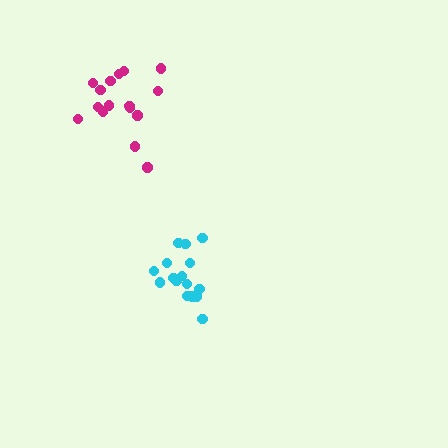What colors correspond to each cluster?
The clusters are colored: cyan, magenta.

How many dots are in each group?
Group 1: 17 dots, Group 2: 16 dots (33 total).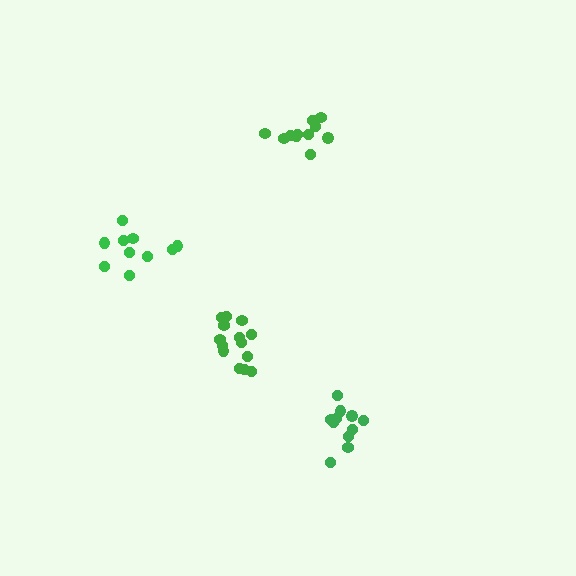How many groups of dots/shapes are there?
There are 4 groups.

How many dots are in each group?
Group 1: 11 dots, Group 2: 11 dots, Group 3: 10 dots, Group 4: 14 dots (46 total).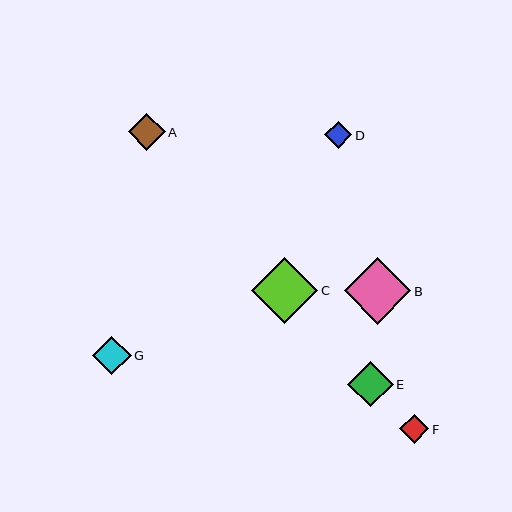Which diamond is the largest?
Diamond B is the largest with a size of approximately 67 pixels.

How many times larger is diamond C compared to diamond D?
Diamond C is approximately 2.5 times the size of diamond D.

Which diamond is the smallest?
Diamond D is the smallest with a size of approximately 27 pixels.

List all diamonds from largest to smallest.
From largest to smallest: B, C, E, G, A, F, D.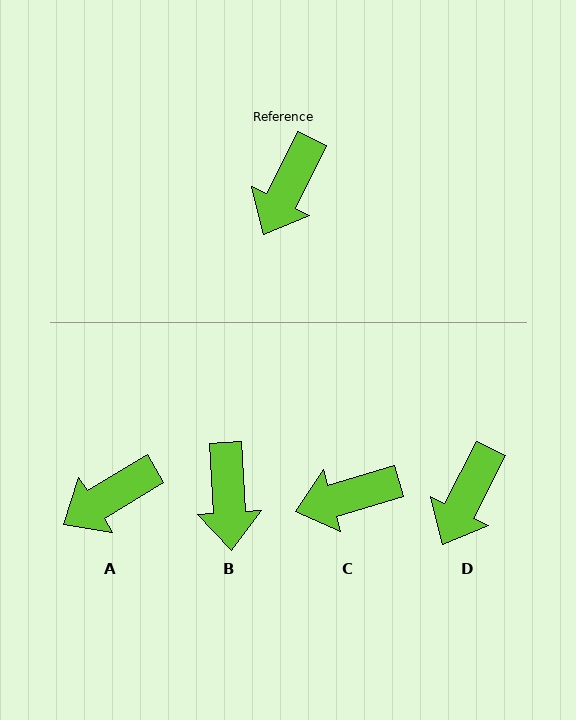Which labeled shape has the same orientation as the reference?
D.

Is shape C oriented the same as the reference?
No, it is off by about 47 degrees.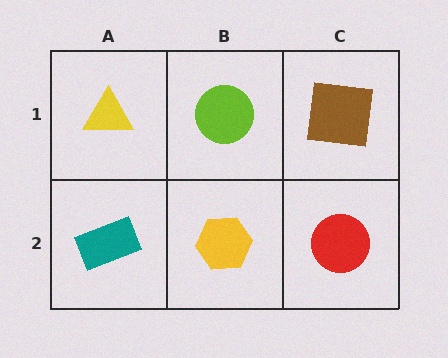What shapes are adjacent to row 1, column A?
A teal rectangle (row 2, column A), a lime circle (row 1, column B).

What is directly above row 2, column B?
A lime circle.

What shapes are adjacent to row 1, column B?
A yellow hexagon (row 2, column B), a yellow triangle (row 1, column A), a brown square (row 1, column C).